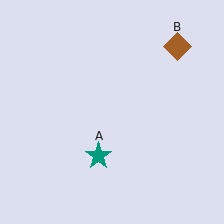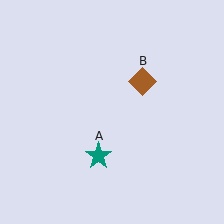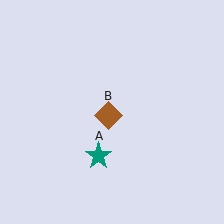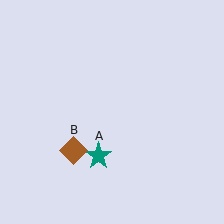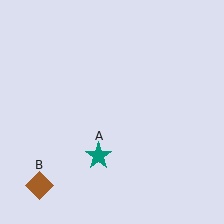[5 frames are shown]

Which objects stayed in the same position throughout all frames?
Teal star (object A) remained stationary.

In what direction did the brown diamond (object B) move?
The brown diamond (object B) moved down and to the left.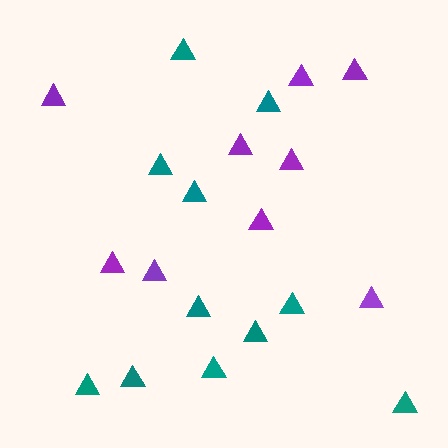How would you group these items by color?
There are 2 groups: one group of teal triangles (11) and one group of purple triangles (9).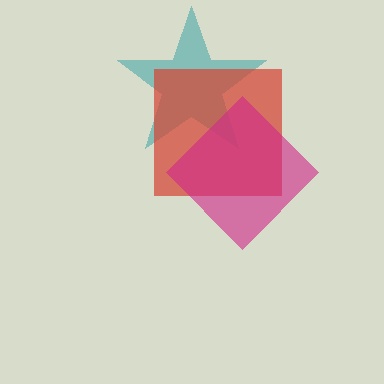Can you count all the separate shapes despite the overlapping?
Yes, there are 3 separate shapes.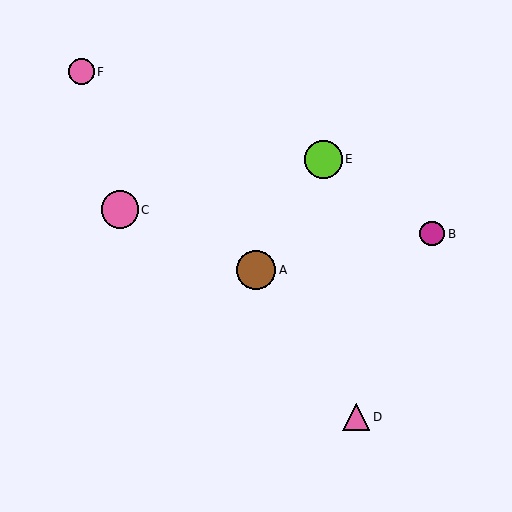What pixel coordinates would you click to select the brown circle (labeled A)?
Click at (256, 270) to select the brown circle A.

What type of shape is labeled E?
Shape E is a lime circle.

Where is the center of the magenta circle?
The center of the magenta circle is at (432, 234).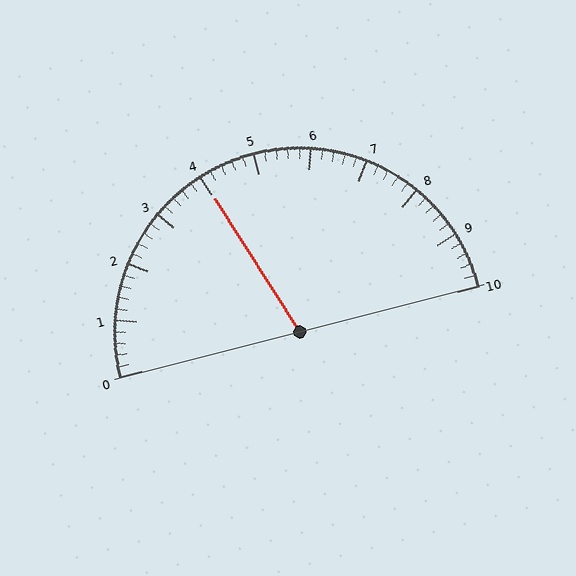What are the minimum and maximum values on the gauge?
The gauge ranges from 0 to 10.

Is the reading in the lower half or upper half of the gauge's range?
The reading is in the lower half of the range (0 to 10).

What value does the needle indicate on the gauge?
The needle indicates approximately 4.0.